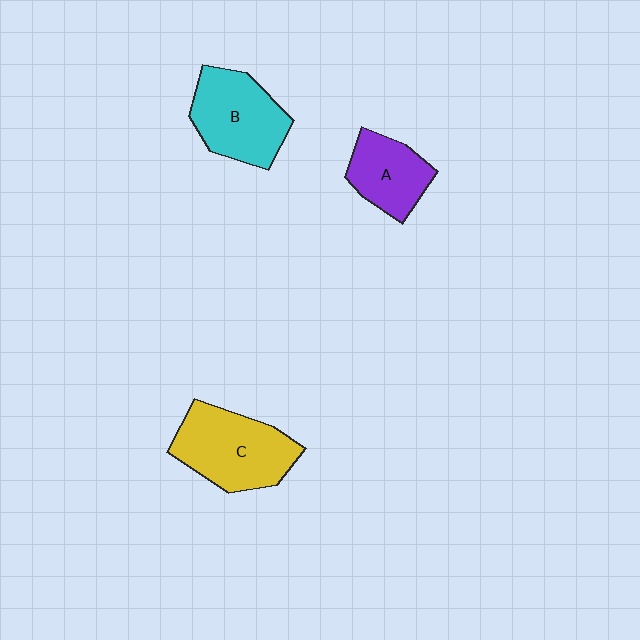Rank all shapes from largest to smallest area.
From largest to smallest: C (yellow), B (cyan), A (purple).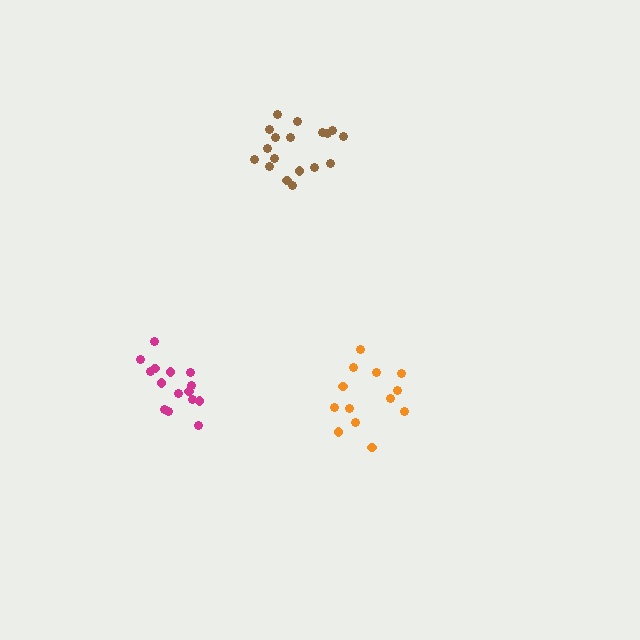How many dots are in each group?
Group 1: 13 dots, Group 2: 18 dots, Group 3: 15 dots (46 total).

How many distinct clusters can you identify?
There are 3 distinct clusters.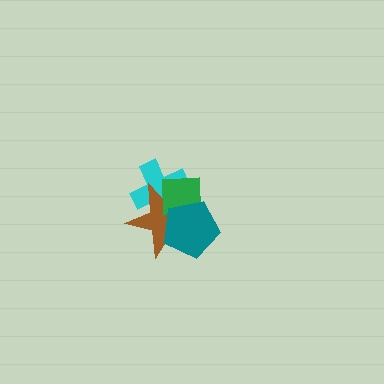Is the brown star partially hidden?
Yes, it is partially covered by another shape.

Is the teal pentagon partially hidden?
No, no other shape covers it.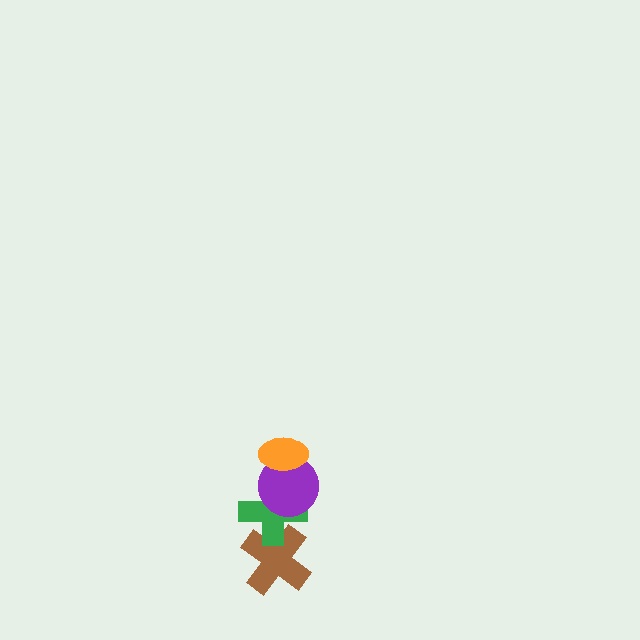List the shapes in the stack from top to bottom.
From top to bottom: the orange ellipse, the purple circle, the green cross, the brown cross.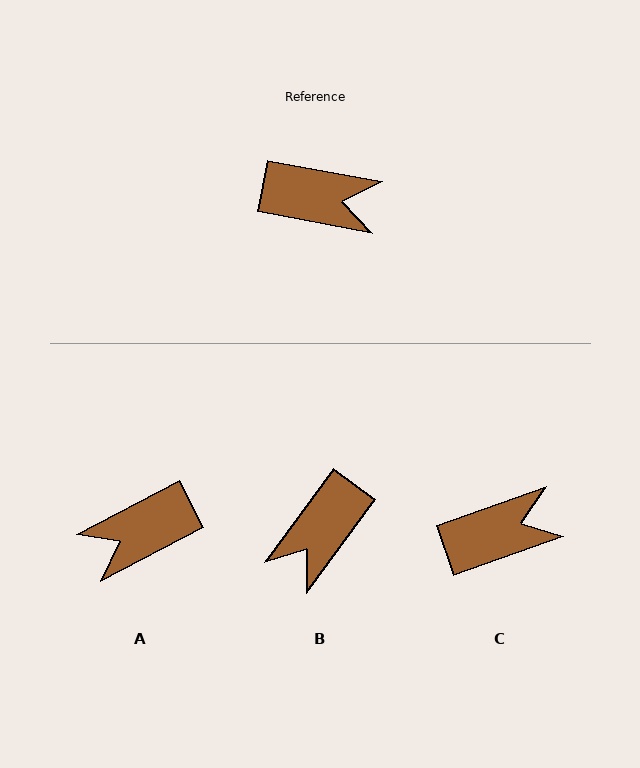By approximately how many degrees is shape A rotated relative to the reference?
Approximately 142 degrees clockwise.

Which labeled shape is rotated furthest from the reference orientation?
A, about 142 degrees away.